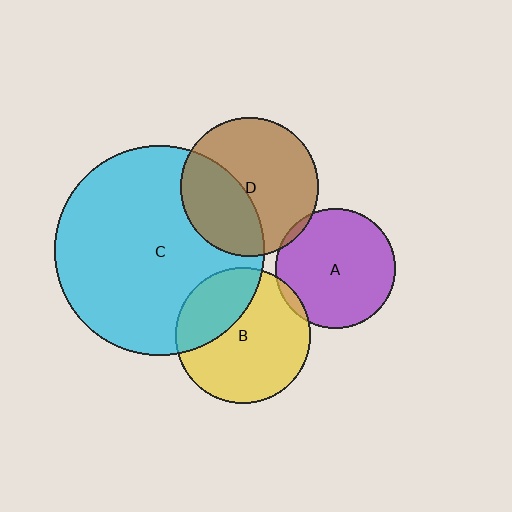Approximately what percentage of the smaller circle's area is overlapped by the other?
Approximately 30%.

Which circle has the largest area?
Circle C (cyan).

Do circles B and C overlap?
Yes.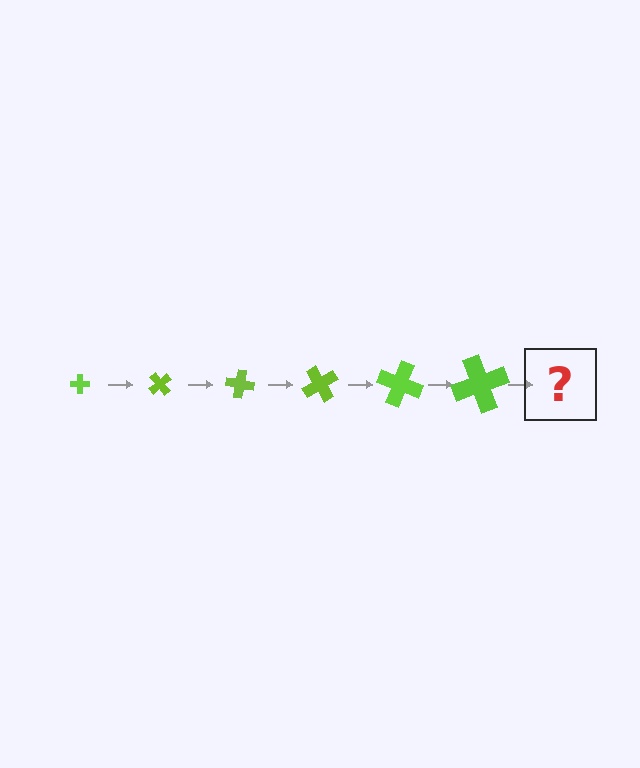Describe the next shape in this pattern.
It should be a cross, larger than the previous one and rotated 300 degrees from the start.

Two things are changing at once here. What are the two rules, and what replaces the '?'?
The two rules are that the cross grows larger each step and it rotates 50 degrees each step. The '?' should be a cross, larger than the previous one and rotated 300 degrees from the start.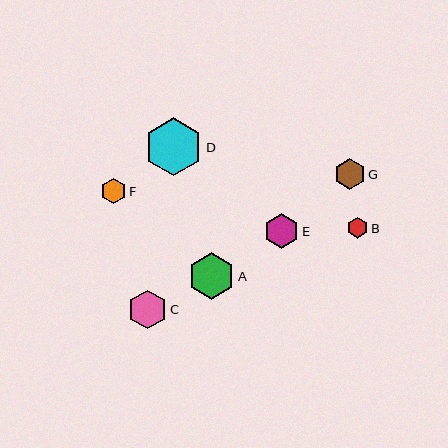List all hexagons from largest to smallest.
From largest to smallest: D, A, C, E, G, F, B.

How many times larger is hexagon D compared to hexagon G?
Hexagon D is approximately 1.9 times the size of hexagon G.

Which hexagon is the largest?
Hexagon D is the largest with a size of approximately 58 pixels.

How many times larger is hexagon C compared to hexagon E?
Hexagon C is approximately 1.1 times the size of hexagon E.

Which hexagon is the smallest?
Hexagon B is the smallest with a size of approximately 21 pixels.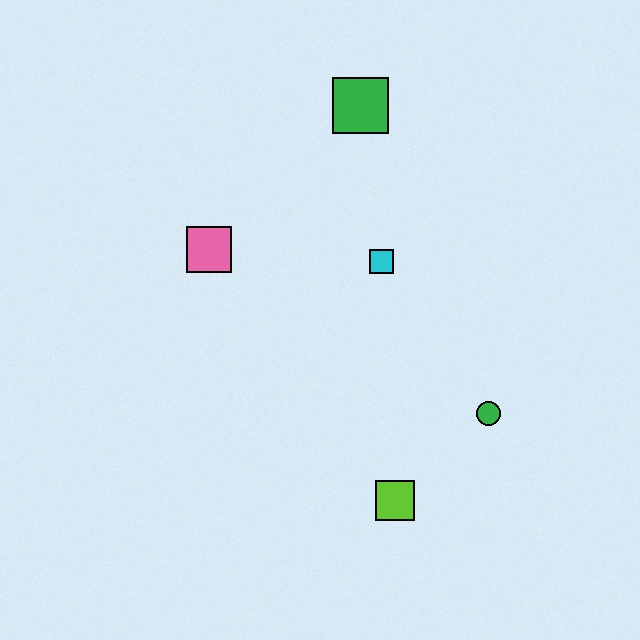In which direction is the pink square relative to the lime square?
The pink square is above the lime square.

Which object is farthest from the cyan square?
The lime square is farthest from the cyan square.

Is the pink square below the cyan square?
No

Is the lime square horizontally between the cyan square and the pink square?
No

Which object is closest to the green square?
The cyan square is closest to the green square.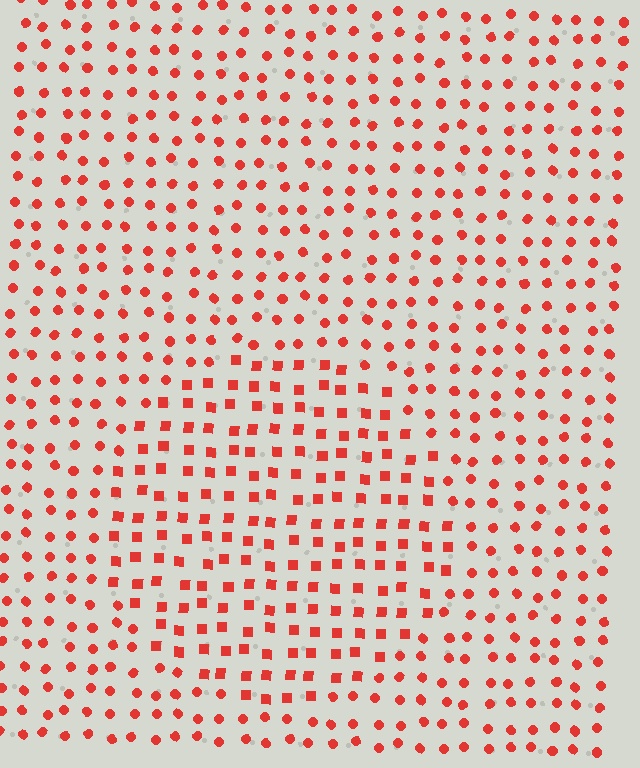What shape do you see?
I see a circle.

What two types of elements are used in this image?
The image uses squares inside the circle region and circles outside it.